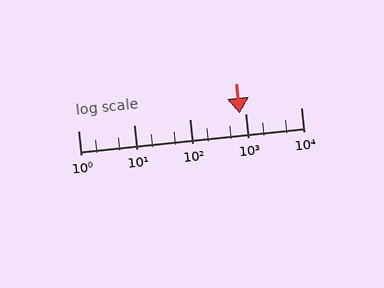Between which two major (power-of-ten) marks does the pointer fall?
The pointer is between 100 and 1000.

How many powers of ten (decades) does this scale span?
The scale spans 4 decades, from 1 to 10000.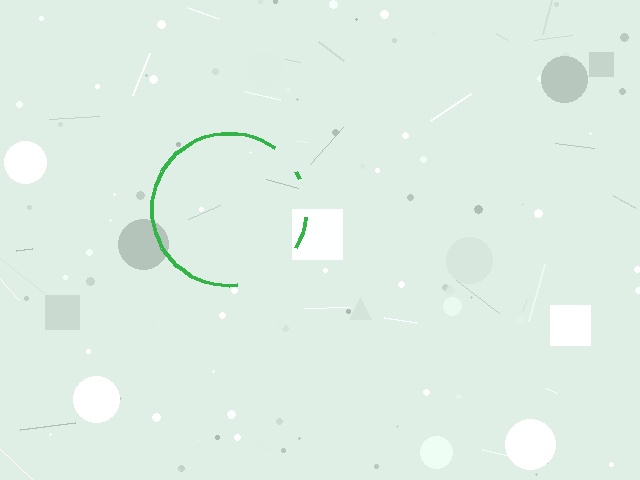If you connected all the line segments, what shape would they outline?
They would outline a circle.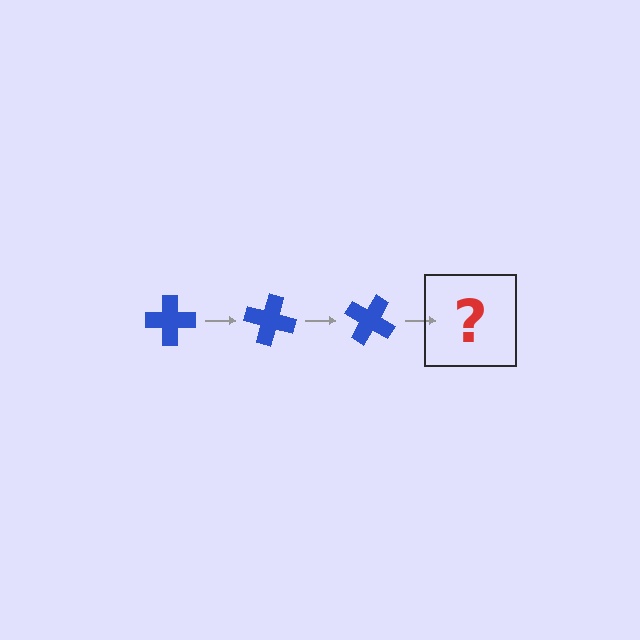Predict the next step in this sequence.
The next step is a blue cross rotated 45 degrees.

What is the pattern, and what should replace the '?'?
The pattern is that the cross rotates 15 degrees each step. The '?' should be a blue cross rotated 45 degrees.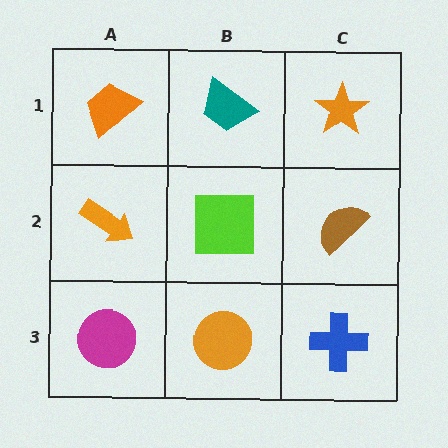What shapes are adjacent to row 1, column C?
A brown semicircle (row 2, column C), a teal trapezoid (row 1, column B).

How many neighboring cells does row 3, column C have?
2.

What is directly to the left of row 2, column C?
A lime square.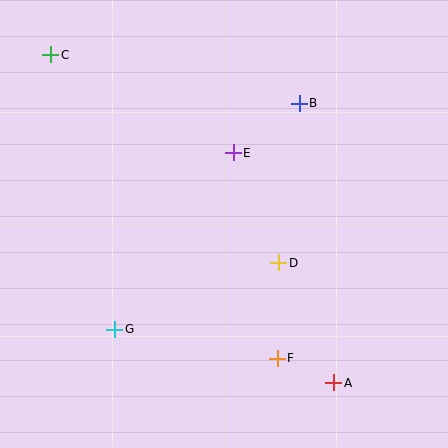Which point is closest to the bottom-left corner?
Point G is closest to the bottom-left corner.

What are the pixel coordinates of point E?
Point E is at (233, 153).